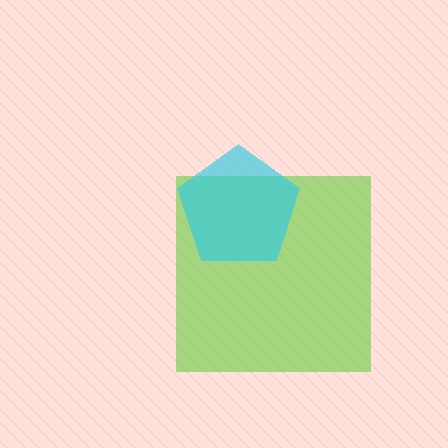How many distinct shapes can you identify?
There are 2 distinct shapes: a lime square, a cyan pentagon.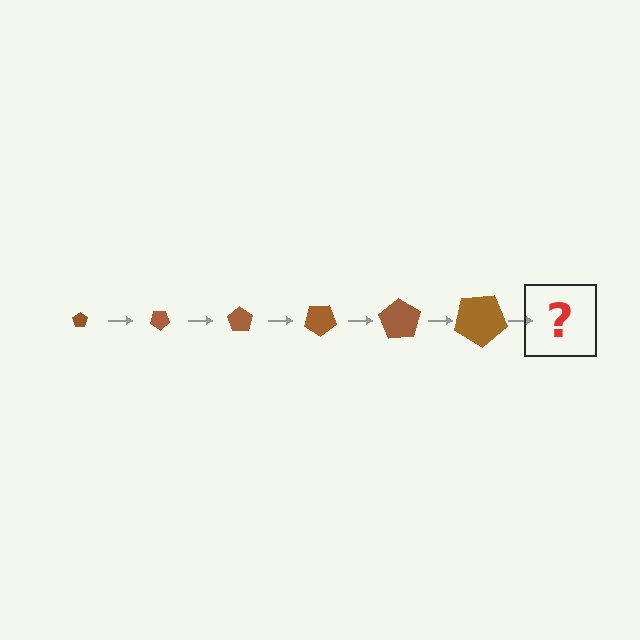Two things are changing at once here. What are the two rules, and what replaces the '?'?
The two rules are that the pentagon grows larger each step and it rotates 35 degrees each step. The '?' should be a pentagon, larger than the previous one and rotated 210 degrees from the start.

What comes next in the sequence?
The next element should be a pentagon, larger than the previous one and rotated 210 degrees from the start.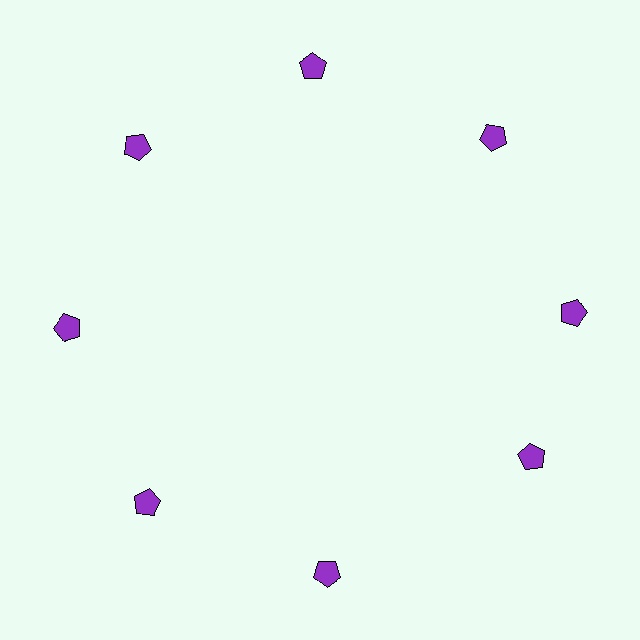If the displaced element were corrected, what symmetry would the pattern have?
It would have 8-fold rotational symmetry — the pattern would map onto itself every 45 degrees.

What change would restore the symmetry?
The symmetry would be restored by rotating it back into even spacing with its neighbors so that all 8 pentagons sit at equal angles and equal distance from the center.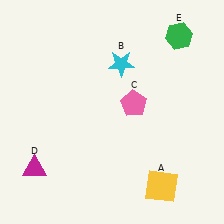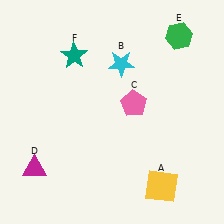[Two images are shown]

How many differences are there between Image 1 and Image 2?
There is 1 difference between the two images.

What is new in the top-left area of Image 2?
A teal star (F) was added in the top-left area of Image 2.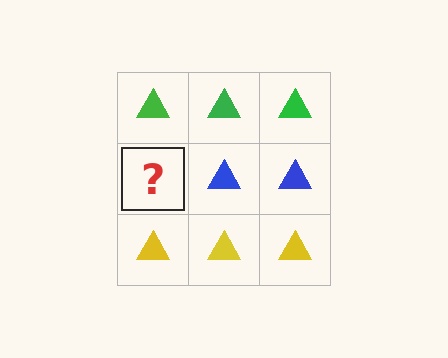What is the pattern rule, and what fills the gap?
The rule is that each row has a consistent color. The gap should be filled with a blue triangle.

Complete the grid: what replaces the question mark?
The question mark should be replaced with a blue triangle.